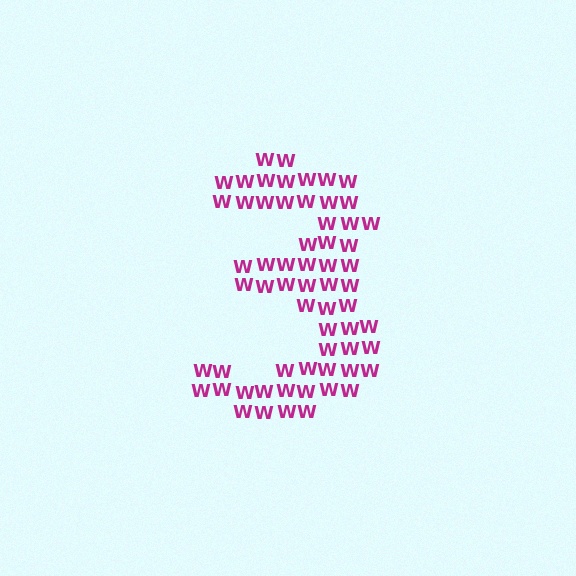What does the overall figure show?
The overall figure shows the digit 3.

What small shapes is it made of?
It is made of small letter W's.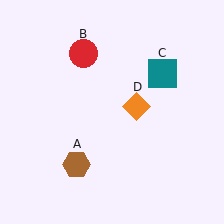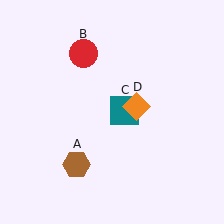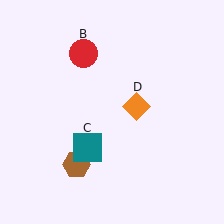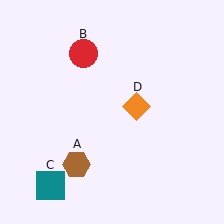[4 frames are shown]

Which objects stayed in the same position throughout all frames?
Brown hexagon (object A) and red circle (object B) and orange diamond (object D) remained stationary.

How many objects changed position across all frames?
1 object changed position: teal square (object C).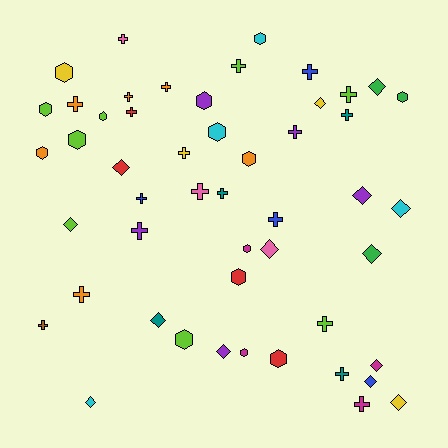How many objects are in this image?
There are 50 objects.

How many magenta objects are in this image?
There are 4 magenta objects.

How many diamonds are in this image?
There are 14 diamonds.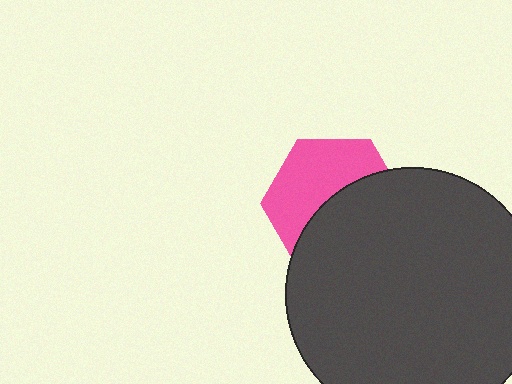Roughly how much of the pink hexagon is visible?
About half of it is visible (roughly 49%).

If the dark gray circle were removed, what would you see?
You would see the complete pink hexagon.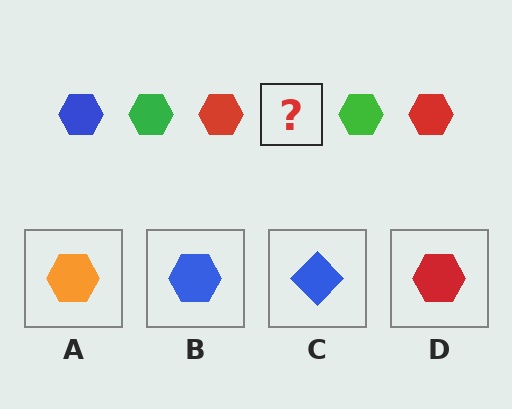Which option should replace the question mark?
Option B.